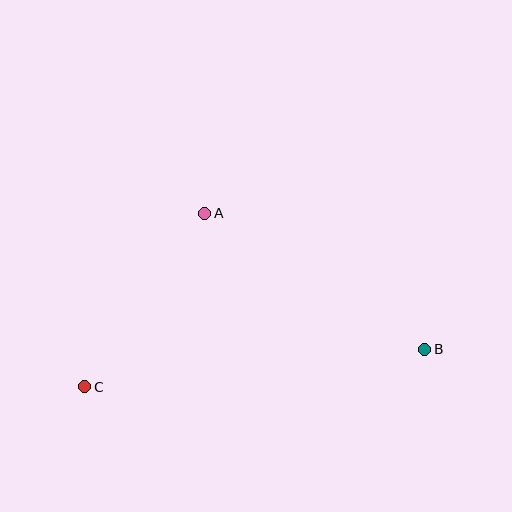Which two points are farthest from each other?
Points B and C are farthest from each other.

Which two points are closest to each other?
Points A and C are closest to each other.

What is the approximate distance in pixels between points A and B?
The distance between A and B is approximately 259 pixels.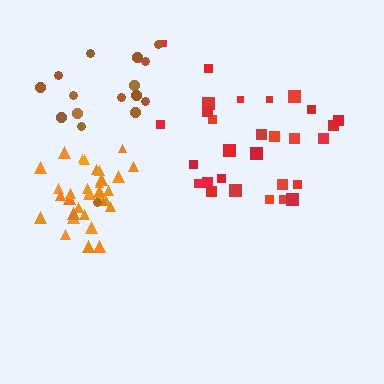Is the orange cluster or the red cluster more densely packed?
Orange.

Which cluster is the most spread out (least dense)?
Red.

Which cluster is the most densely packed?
Orange.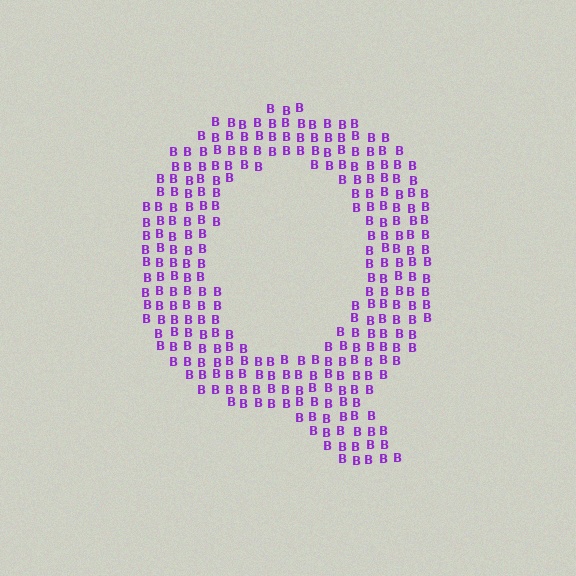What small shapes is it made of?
It is made of small letter B's.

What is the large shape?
The large shape is the letter Q.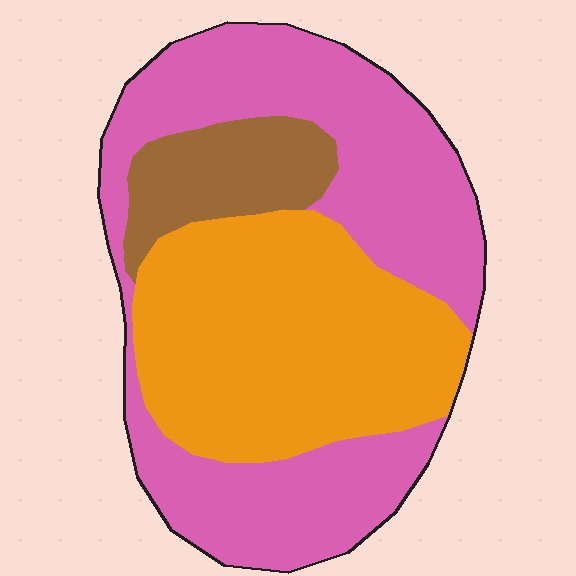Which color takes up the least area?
Brown, at roughly 10%.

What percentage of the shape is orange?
Orange covers about 40% of the shape.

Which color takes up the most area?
Pink, at roughly 50%.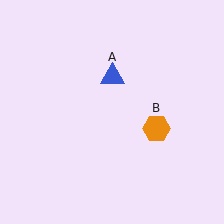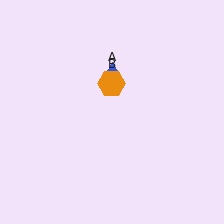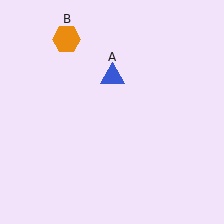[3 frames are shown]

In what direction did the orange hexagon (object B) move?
The orange hexagon (object B) moved up and to the left.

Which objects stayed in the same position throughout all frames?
Blue triangle (object A) remained stationary.